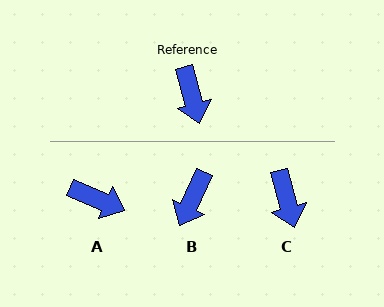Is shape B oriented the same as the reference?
No, it is off by about 40 degrees.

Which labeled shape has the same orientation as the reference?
C.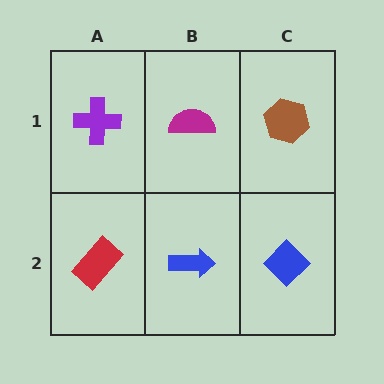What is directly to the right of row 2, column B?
A blue diamond.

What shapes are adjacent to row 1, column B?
A blue arrow (row 2, column B), a purple cross (row 1, column A), a brown hexagon (row 1, column C).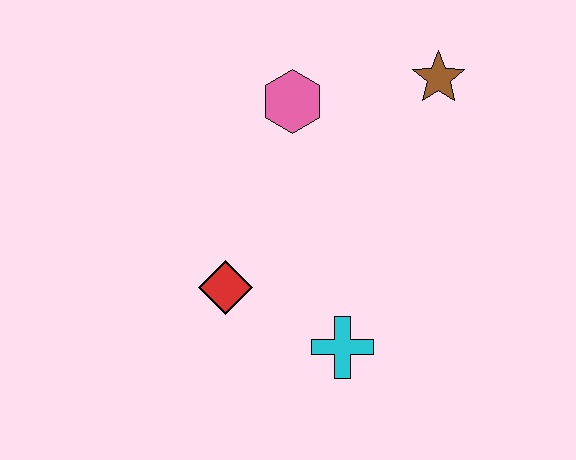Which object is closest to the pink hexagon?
The brown star is closest to the pink hexagon.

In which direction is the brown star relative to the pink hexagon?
The brown star is to the right of the pink hexagon.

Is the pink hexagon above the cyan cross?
Yes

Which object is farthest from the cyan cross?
The brown star is farthest from the cyan cross.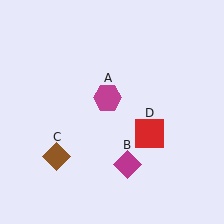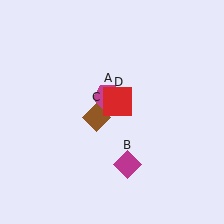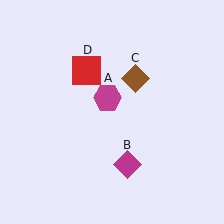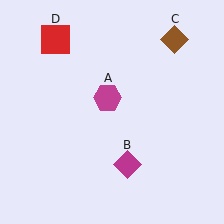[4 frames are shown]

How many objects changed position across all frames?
2 objects changed position: brown diamond (object C), red square (object D).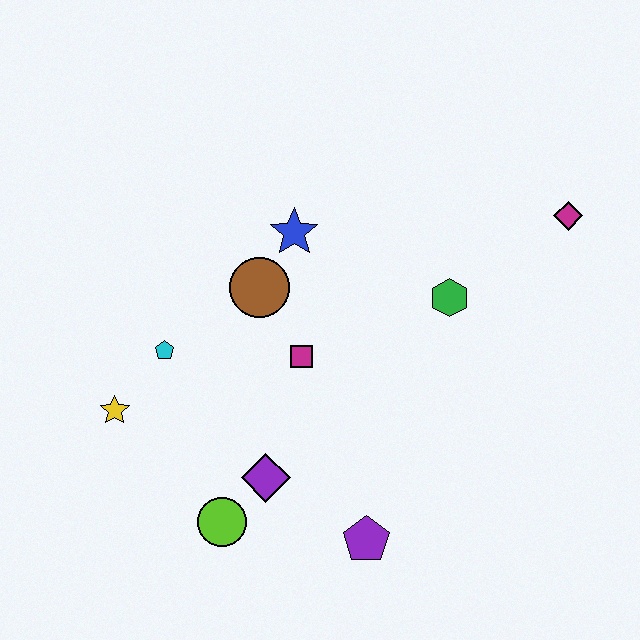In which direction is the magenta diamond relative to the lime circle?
The magenta diamond is to the right of the lime circle.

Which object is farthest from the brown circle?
The magenta diamond is farthest from the brown circle.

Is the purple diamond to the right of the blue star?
No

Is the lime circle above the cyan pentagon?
No